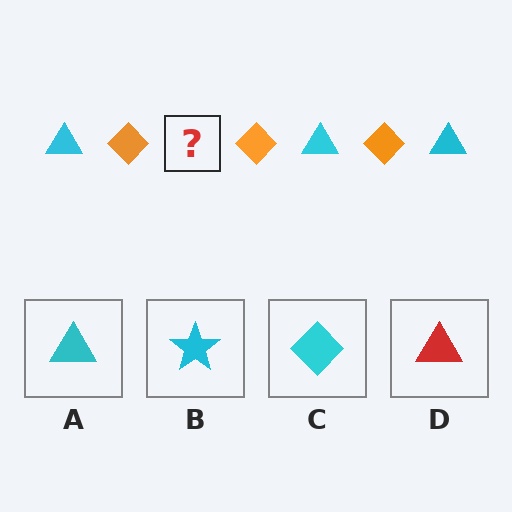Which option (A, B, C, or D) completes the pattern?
A.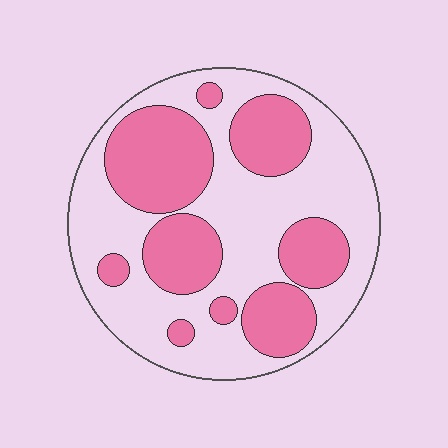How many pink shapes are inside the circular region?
9.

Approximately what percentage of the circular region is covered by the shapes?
Approximately 40%.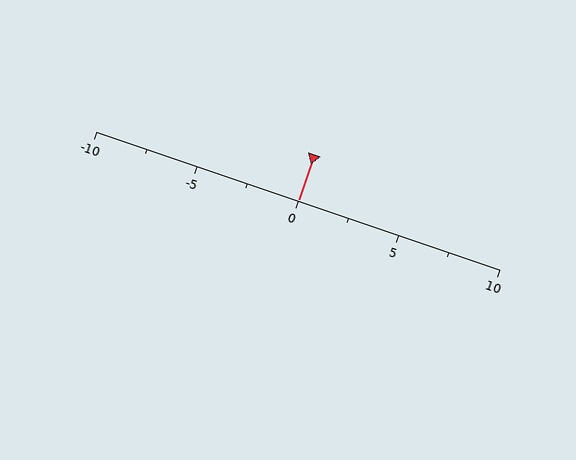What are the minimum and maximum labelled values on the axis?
The axis runs from -10 to 10.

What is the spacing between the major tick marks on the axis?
The major ticks are spaced 5 apart.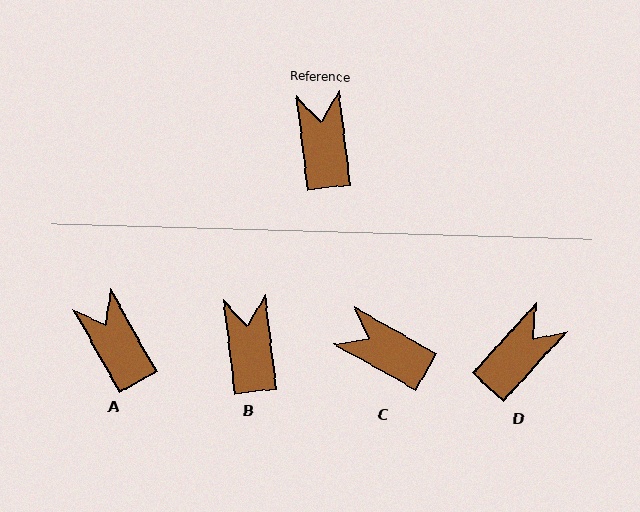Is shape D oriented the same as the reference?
No, it is off by about 49 degrees.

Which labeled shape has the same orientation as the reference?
B.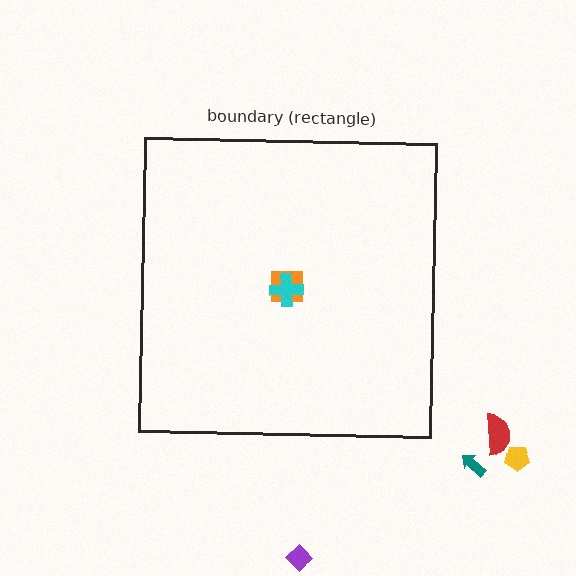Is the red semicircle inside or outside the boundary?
Outside.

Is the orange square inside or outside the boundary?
Inside.